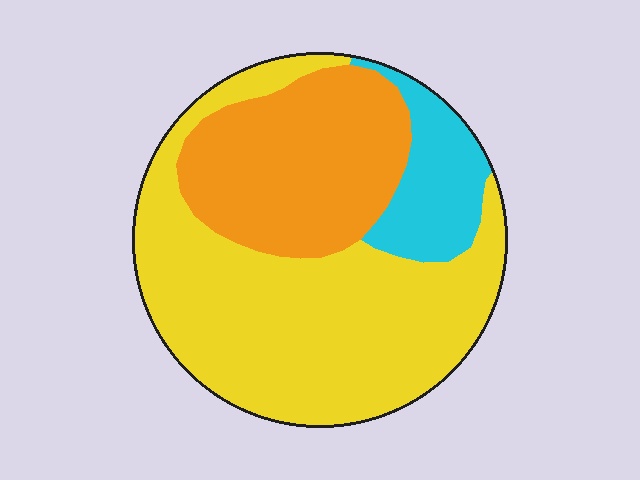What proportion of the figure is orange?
Orange covers about 30% of the figure.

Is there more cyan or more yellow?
Yellow.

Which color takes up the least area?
Cyan, at roughly 15%.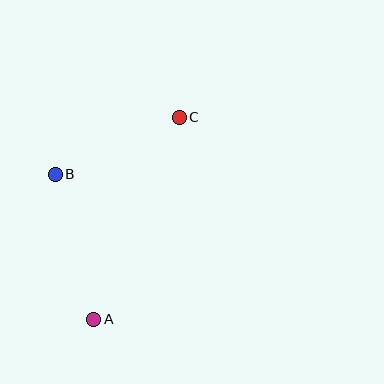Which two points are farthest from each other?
Points A and C are farthest from each other.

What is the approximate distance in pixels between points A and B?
The distance between A and B is approximately 150 pixels.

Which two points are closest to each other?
Points B and C are closest to each other.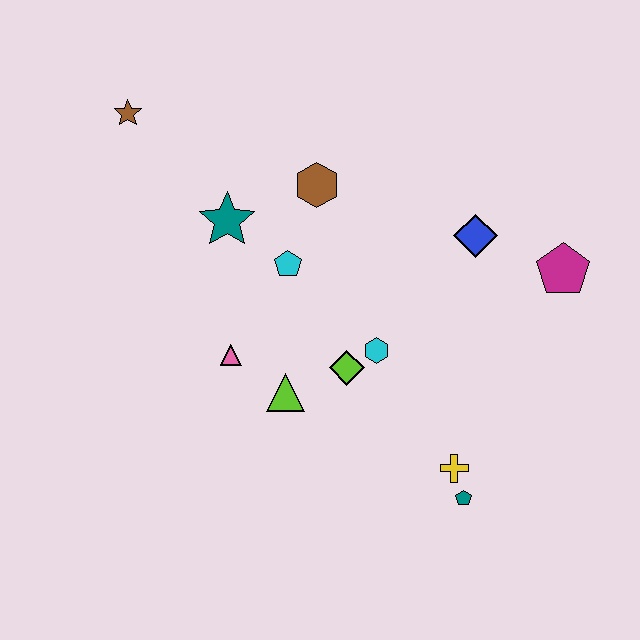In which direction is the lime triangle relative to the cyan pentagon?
The lime triangle is below the cyan pentagon.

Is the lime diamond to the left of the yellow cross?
Yes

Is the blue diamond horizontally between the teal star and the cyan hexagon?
No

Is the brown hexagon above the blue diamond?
Yes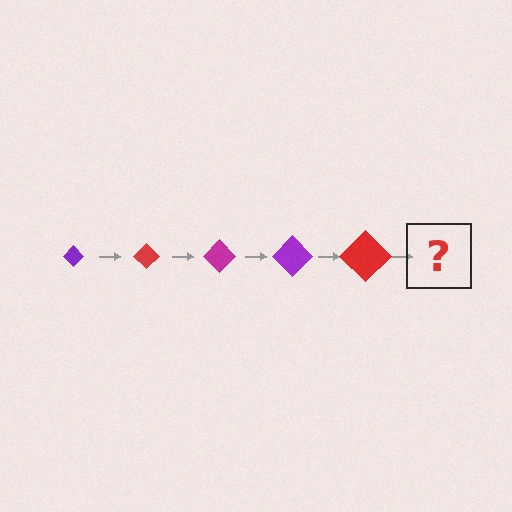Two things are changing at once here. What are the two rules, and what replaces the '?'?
The two rules are that the diamond grows larger each step and the color cycles through purple, red, and magenta. The '?' should be a magenta diamond, larger than the previous one.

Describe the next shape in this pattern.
It should be a magenta diamond, larger than the previous one.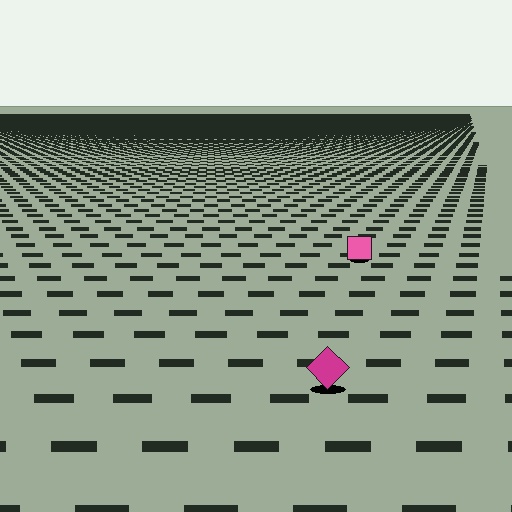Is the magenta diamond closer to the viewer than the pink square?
Yes. The magenta diamond is closer — you can tell from the texture gradient: the ground texture is coarser near it.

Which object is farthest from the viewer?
The pink square is farthest from the viewer. It appears smaller and the ground texture around it is denser.